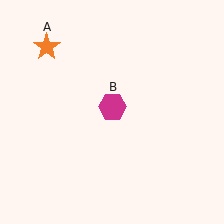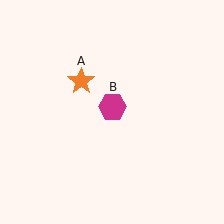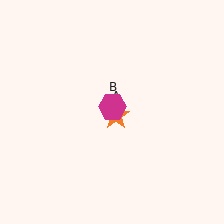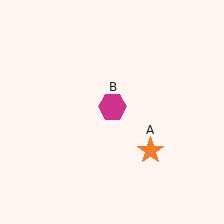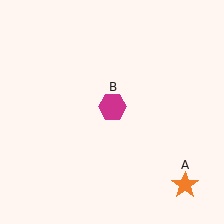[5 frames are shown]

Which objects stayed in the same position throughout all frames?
Magenta hexagon (object B) remained stationary.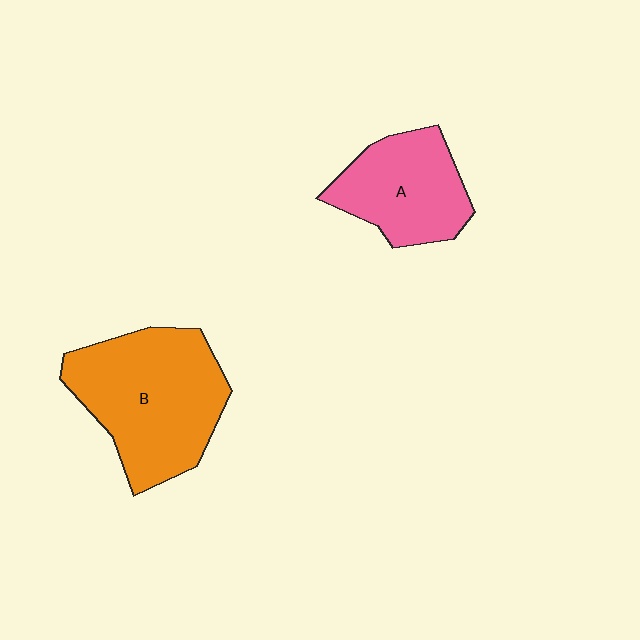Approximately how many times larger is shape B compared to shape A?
Approximately 1.5 times.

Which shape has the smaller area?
Shape A (pink).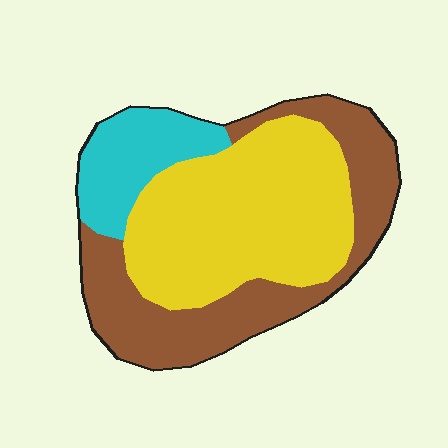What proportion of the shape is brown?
Brown covers around 35% of the shape.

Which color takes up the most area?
Yellow, at roughly 45%.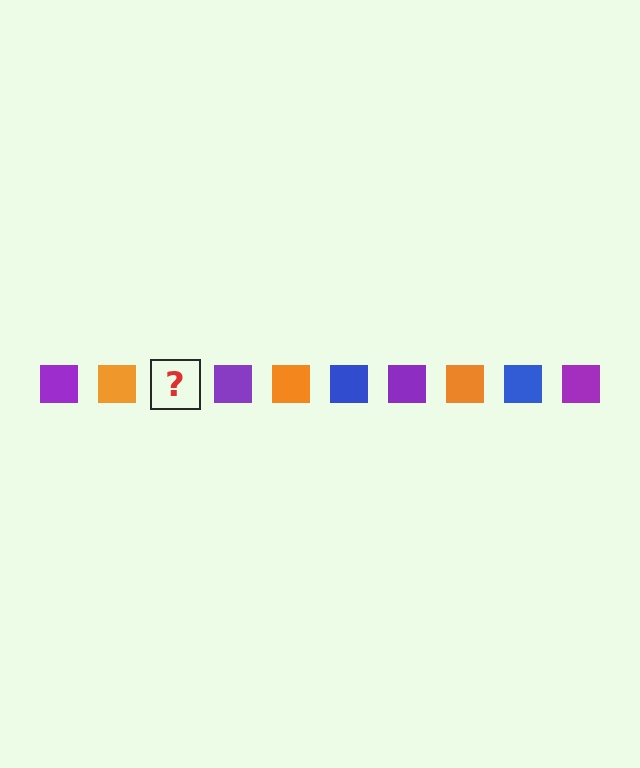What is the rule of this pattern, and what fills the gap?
The rule is that the pattern cycles through purple, orange, blue squares. The gap should be filled with a blue square.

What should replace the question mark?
The question mark should be replaced with a blue square.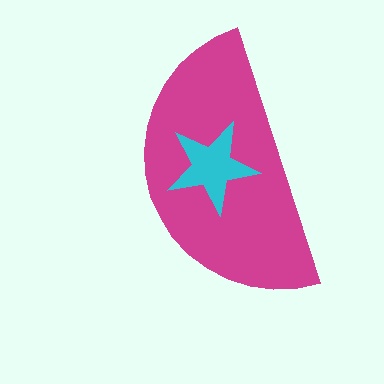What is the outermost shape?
The magenta semicircle.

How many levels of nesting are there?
2.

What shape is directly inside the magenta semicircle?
The cyan star.